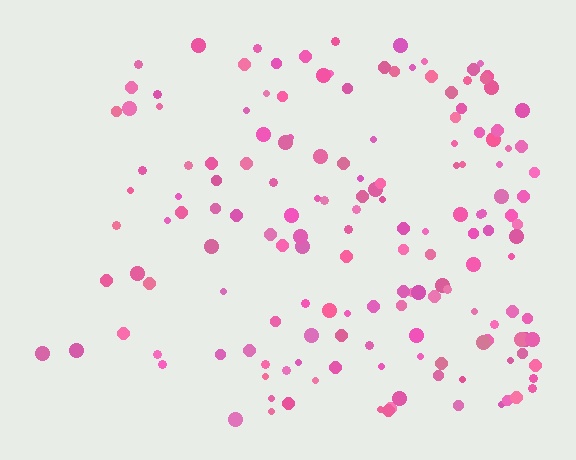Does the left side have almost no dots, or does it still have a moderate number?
Still a moderate number, just noticeably fewer than the right.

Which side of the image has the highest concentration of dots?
The right.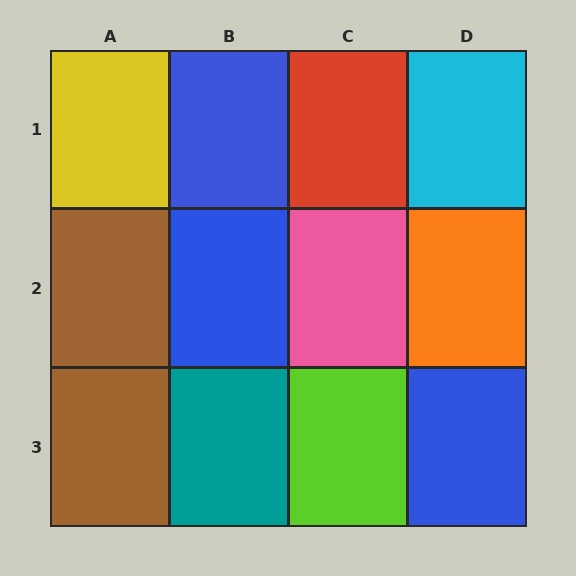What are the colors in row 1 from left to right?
Yellow, blue, red, cyan.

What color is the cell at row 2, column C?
Pink.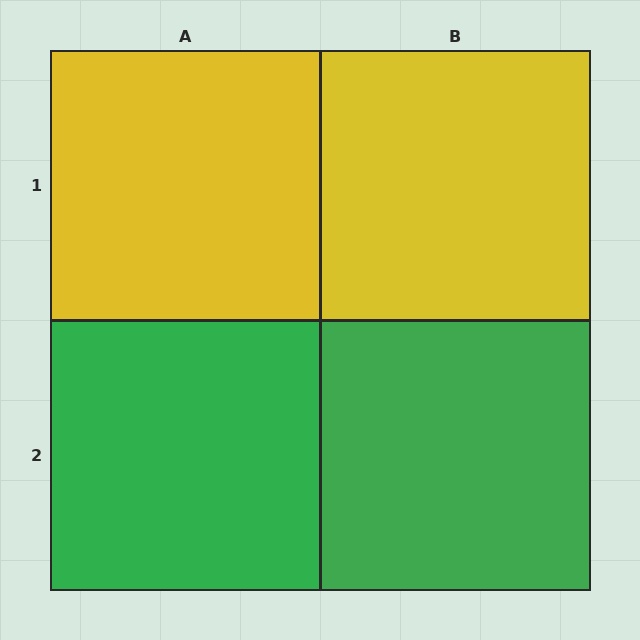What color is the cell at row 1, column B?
Yellow.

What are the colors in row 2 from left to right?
Green, green.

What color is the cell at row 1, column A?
Yellow.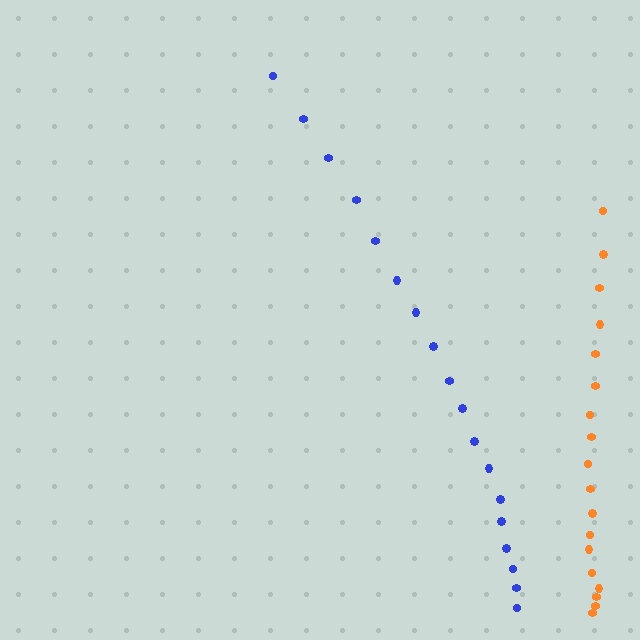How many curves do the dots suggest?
There are 2 distinct paths.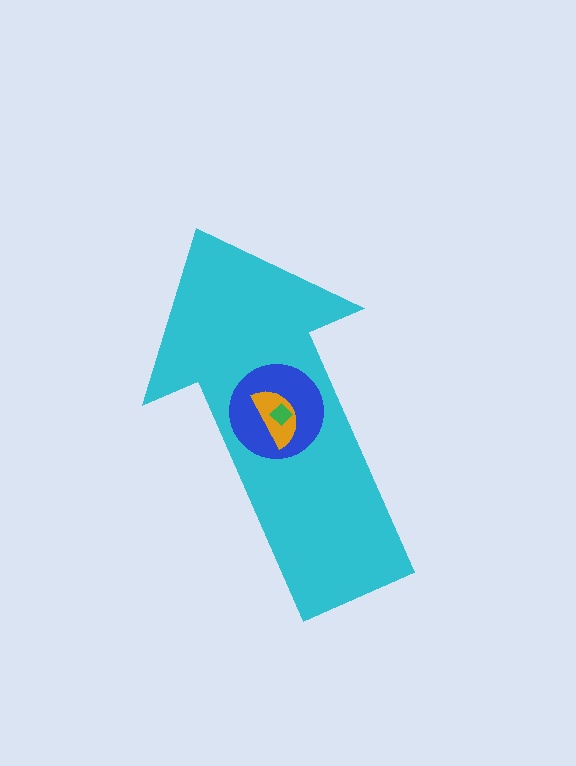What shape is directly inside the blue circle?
The orange semicircle.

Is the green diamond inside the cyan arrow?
Yes.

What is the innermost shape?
The green diamond.